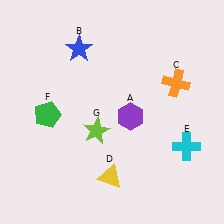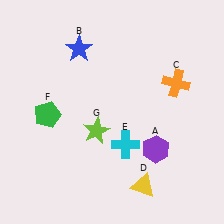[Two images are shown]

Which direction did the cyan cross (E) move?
The cyan cross (E) moved left.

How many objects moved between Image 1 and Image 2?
3 objects moved between the two images.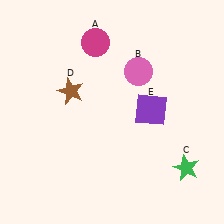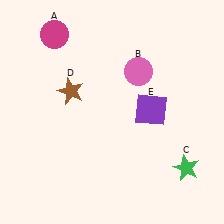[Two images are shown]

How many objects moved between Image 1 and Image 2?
1 object moved between the two images.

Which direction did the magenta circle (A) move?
The magenta circle (A) moved left.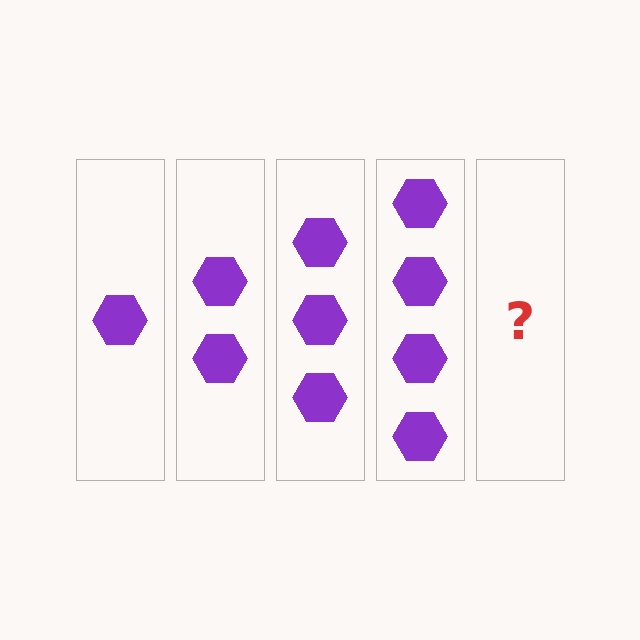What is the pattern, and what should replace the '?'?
The pattern is that each step adds one more hexagon. The '?' should be 5 hexagons.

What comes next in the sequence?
The next element should be 5 hexagons.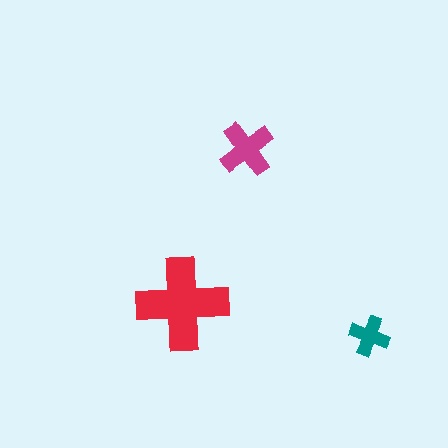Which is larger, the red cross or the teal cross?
The red one.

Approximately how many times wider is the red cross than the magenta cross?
About 1.5 times wider.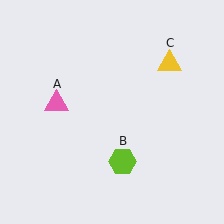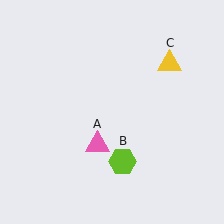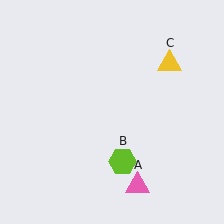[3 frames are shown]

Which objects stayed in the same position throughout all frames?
Lime hexagon (object B) and yellow triangle (object C) remained stationary.